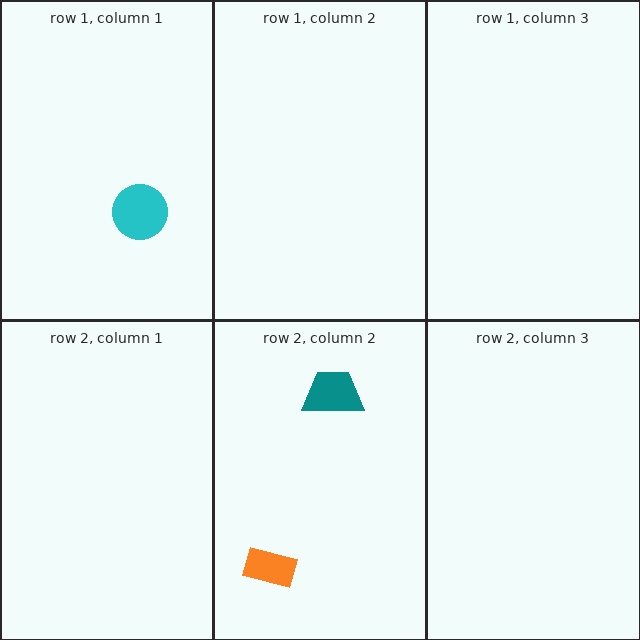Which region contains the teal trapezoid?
The row 2, column 2 region.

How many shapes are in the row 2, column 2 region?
2.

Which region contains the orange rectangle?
The row 2, column 2 region.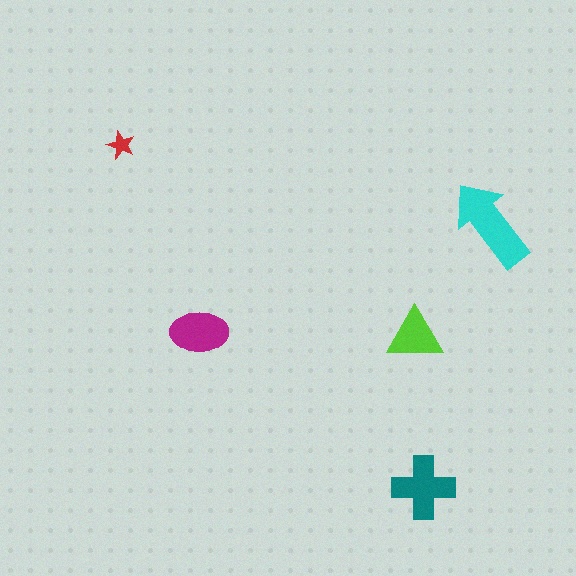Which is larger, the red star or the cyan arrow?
The cyan arrow.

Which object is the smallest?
The red star.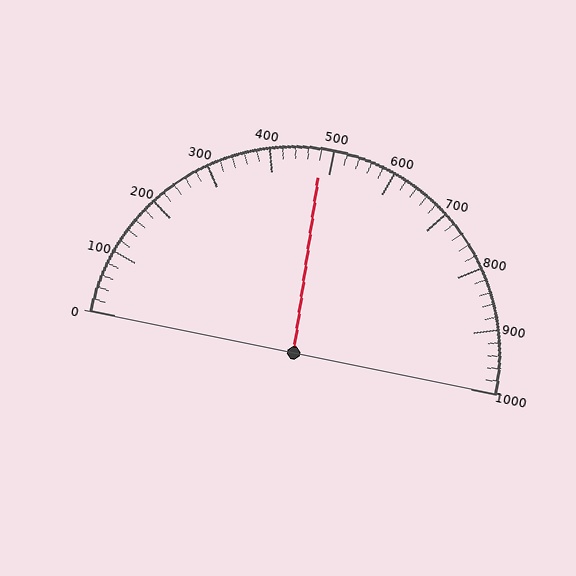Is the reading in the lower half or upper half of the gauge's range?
The reading is in the lower half of the range (0 to 1000).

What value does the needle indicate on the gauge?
The needle indicates approximately 480.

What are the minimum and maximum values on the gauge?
The gauge ranges from 0 to 1000.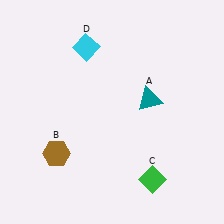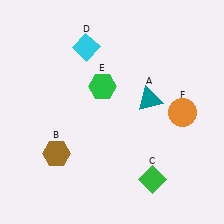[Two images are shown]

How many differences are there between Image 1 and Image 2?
There are 2 differences between the two images.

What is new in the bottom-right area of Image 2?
An orange circle (F) was added in the bottom-right area of Image 2.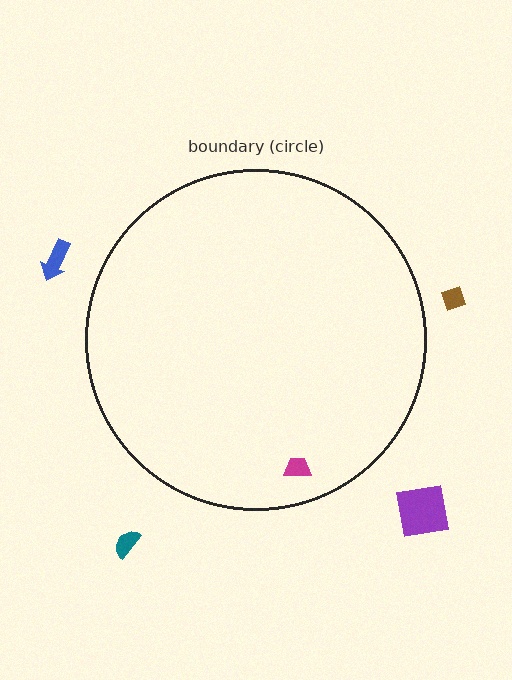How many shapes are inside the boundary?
1 inside, 4 outside.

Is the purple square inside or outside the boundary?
Outside.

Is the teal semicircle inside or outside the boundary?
Outside.